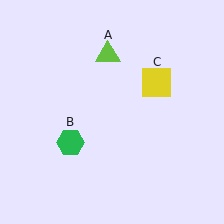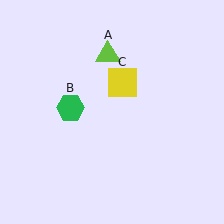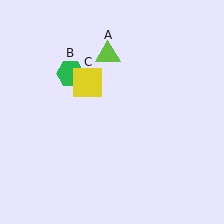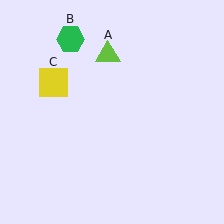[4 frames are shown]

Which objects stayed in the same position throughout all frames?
Lime triangle (object A) remained stationary.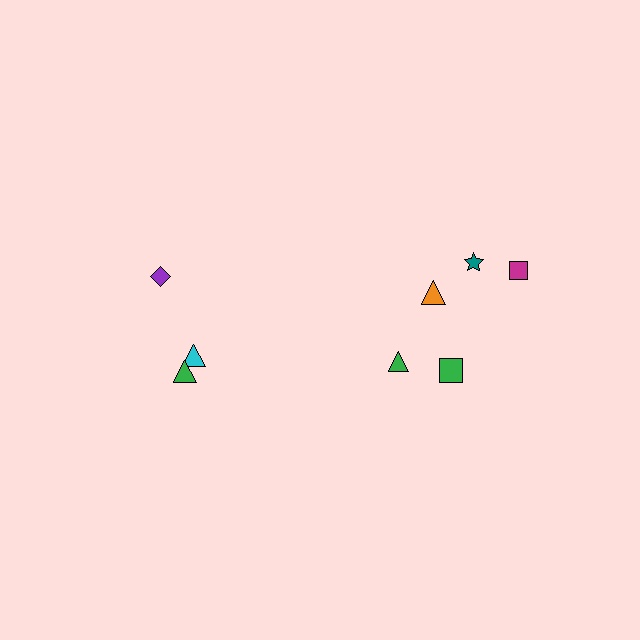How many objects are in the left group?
There are 3 objects.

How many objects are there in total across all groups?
There are 8 objects.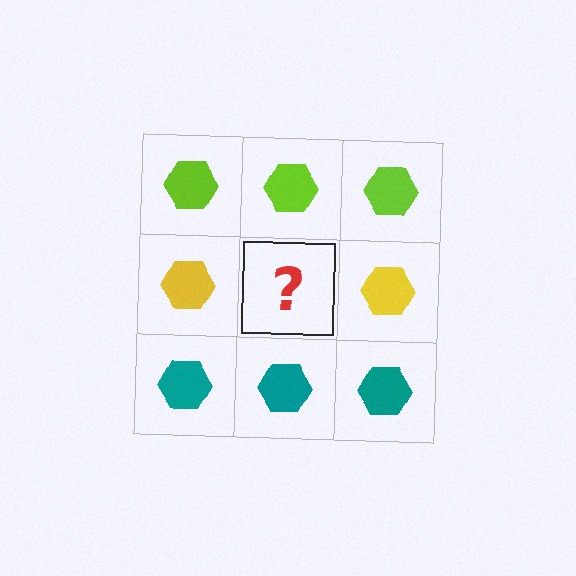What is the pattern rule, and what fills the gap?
The rule is that each row has a consistent color. The gap should be filled with a yellow hexagon.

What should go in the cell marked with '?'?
The missing cell should contain a yellow hexagon.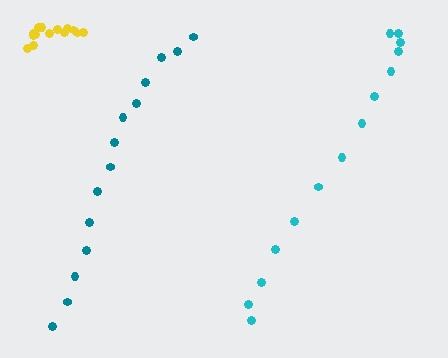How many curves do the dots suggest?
There are 3 distinct paths.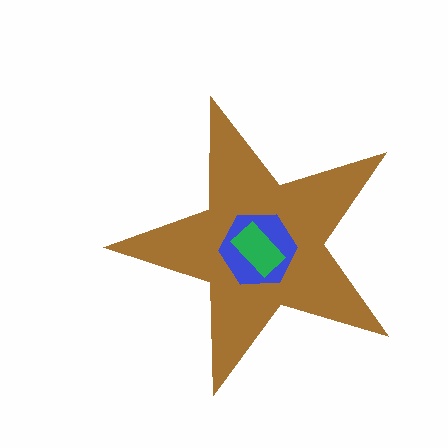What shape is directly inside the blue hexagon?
The green rectangle.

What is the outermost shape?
The brown star.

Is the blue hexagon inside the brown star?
Yes.